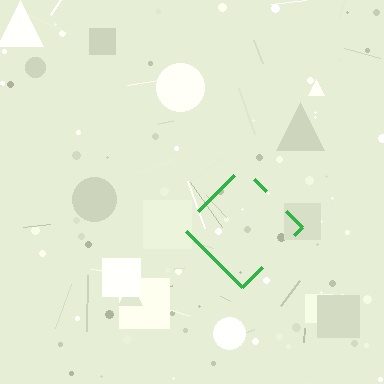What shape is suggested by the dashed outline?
The dashed outline suggests a diamond.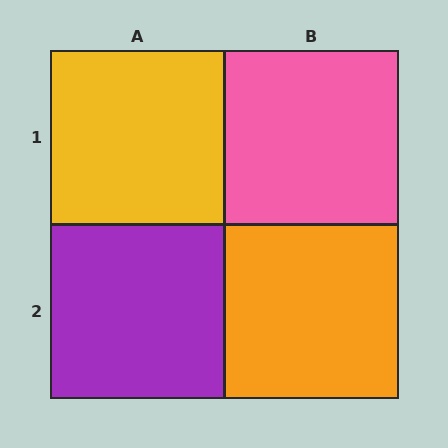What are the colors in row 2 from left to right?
Purple, orange.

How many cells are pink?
1 cell is pink.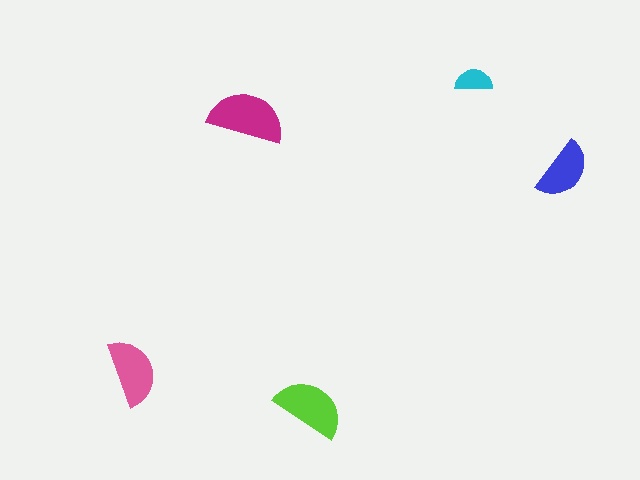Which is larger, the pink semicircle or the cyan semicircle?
The pink one.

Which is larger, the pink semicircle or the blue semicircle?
The pink one.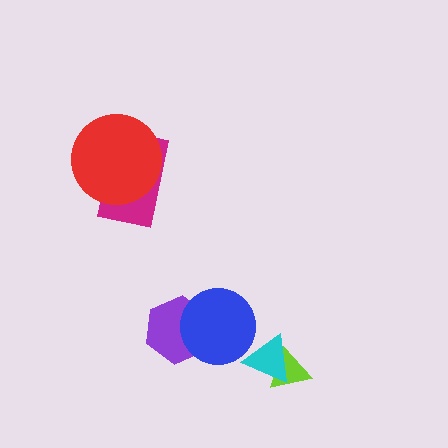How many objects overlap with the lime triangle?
1 object overlaps with the lime triangle.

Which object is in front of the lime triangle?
The cyan triangle is in front of the lime triangle.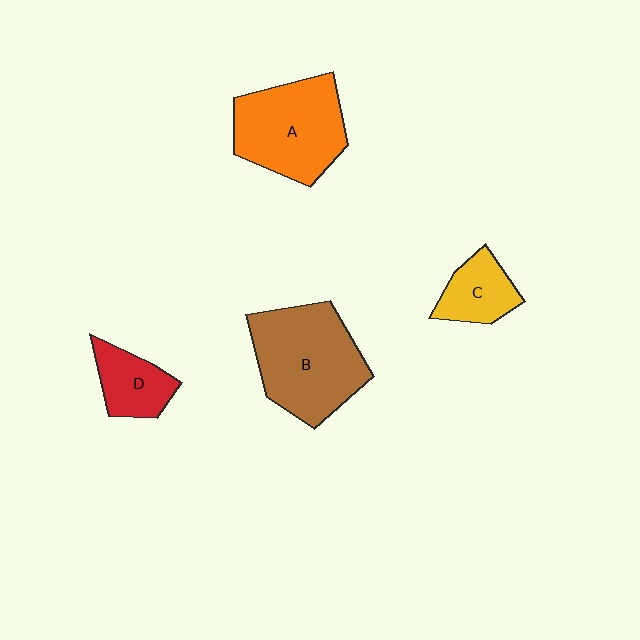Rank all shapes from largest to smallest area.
From largest to smallest: B (brown), A (orange), D (red), C (yellow).